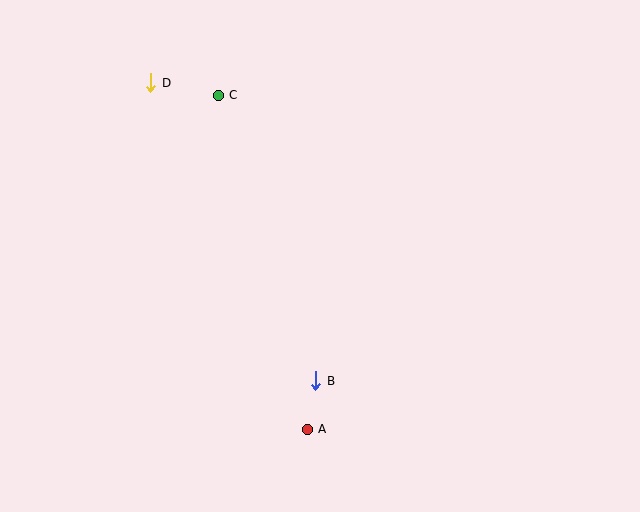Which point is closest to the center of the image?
Point B at (316, 381) is closest to the center.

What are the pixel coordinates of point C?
Point C is at (218, 95).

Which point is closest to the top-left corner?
Point D is closest to the top-left corner.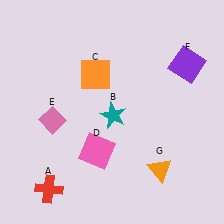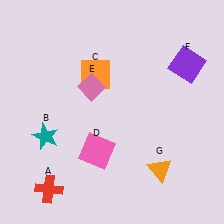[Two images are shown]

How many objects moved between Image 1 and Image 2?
2 objects moved between the two images.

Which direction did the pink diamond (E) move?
The pink diamond (E) moved right.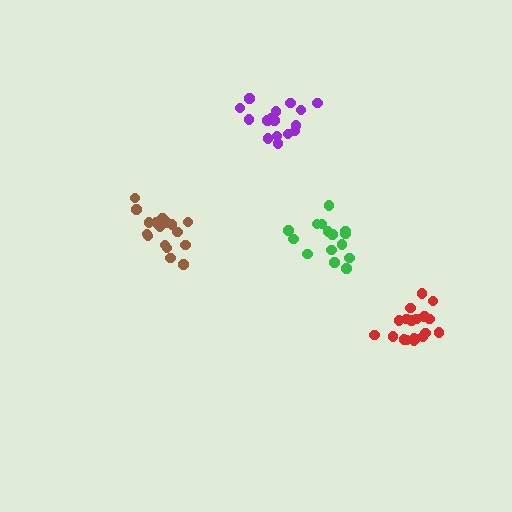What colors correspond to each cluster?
The clusters are colored: green, purple, red, brown.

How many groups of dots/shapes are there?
There are 4 groups.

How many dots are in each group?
Group 1: 15 dots, Group 2: 16 dots, Group 3: 19 dots, Group 4: 17 dots (67 total).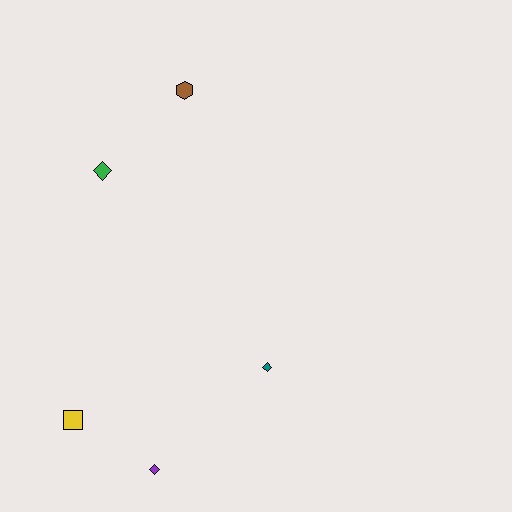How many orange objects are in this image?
There are no orange objects.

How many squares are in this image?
There is 1 square.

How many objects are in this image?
There are 5 objects.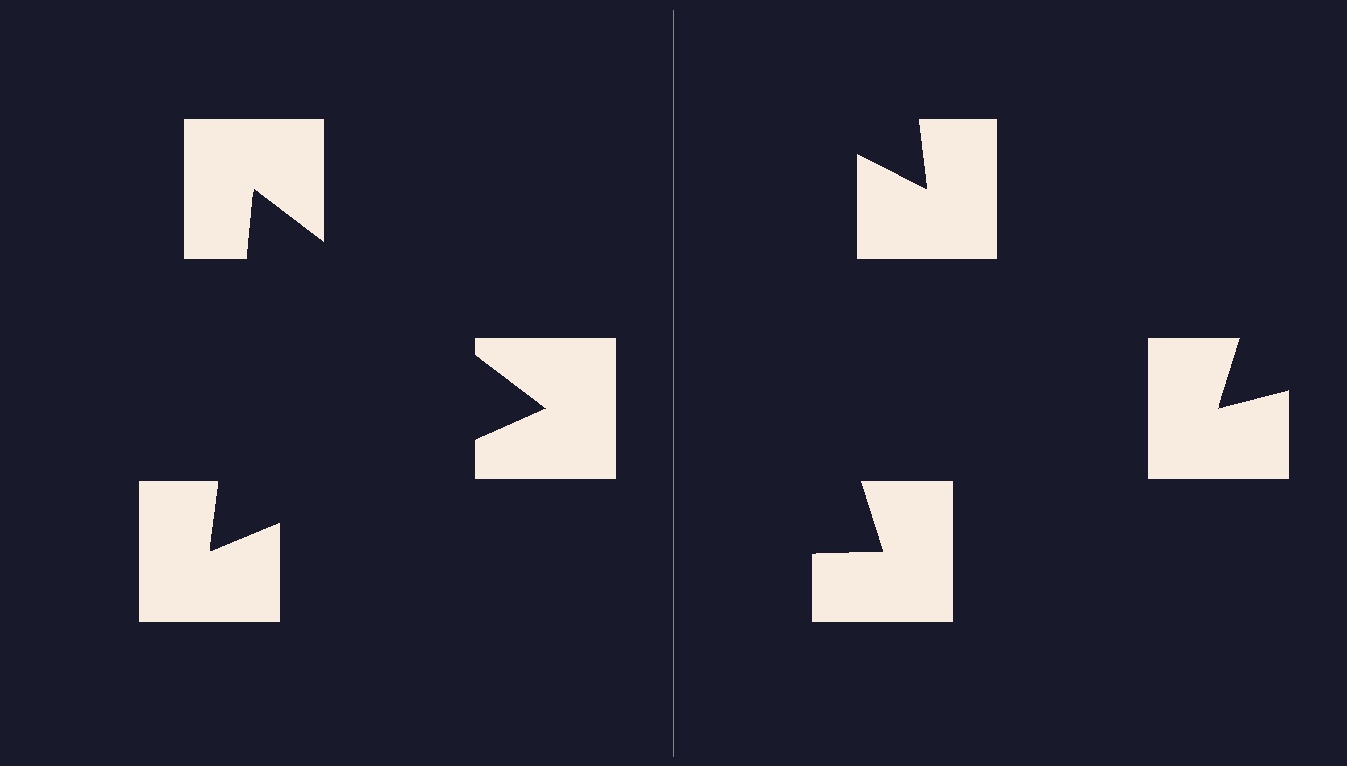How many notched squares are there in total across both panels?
6 — 3 on each side.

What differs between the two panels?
The notched squares are positioned identically on both sides; only the wedge orientations differ. On the left they align to a triangle; on the right they are misaligned.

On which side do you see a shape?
An illusory triangle appears on the left side. On the right side the wedge cuts are rotated, so no coherent shape forms.